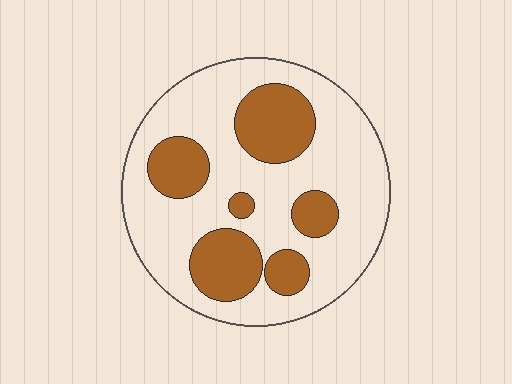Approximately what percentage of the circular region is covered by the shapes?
Approximately 30%.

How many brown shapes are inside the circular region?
6.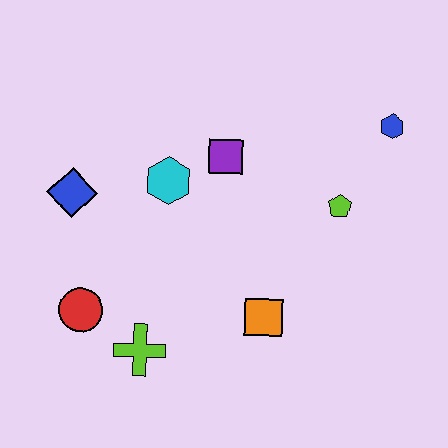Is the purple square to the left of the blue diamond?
No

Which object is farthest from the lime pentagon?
The red circle is farthest from the lime pentagon.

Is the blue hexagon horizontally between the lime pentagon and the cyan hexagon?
No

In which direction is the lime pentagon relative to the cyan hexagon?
The lime pentagon is to the right of the cyan hexagon.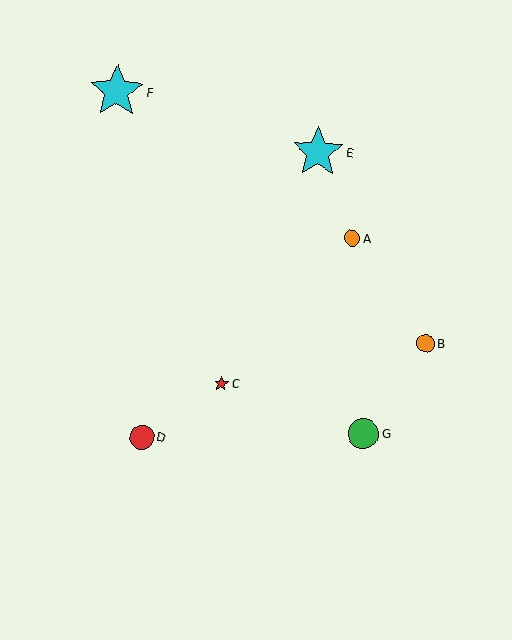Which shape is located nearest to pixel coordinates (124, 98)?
The cyan star (labeled F) at (117, 91) is nearest to that location.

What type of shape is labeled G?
Shape G is a green circle.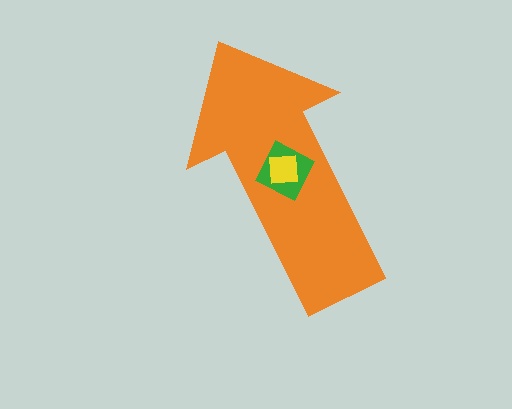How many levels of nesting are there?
3.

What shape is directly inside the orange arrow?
The green diamond.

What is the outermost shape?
The orange arrow.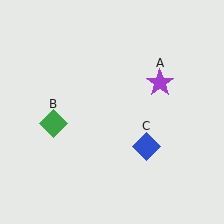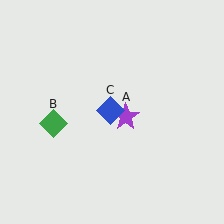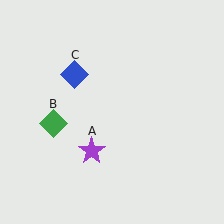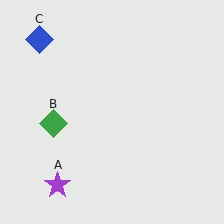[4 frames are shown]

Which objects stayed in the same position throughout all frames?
Green diamond (object B) remained stationary.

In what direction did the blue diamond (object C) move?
The blue diamond (object C) moved up and to the left.